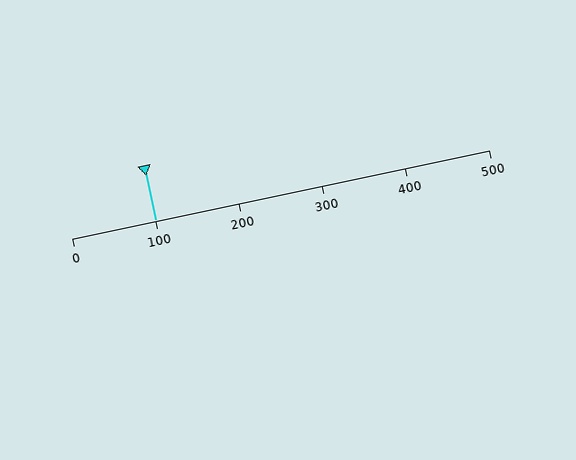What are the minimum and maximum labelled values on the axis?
The axis runs from 0 to 500.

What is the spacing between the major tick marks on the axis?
The major ticks are spaced 100 apart.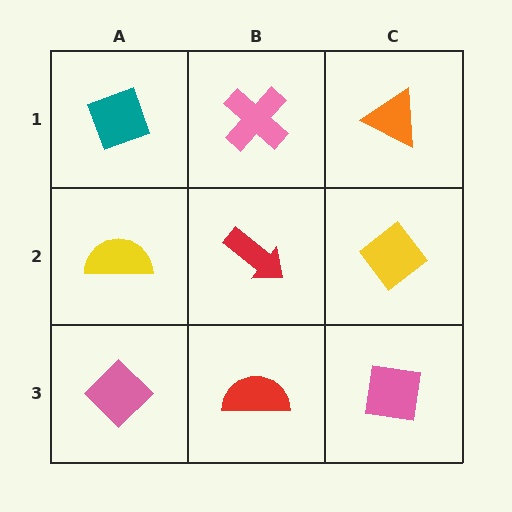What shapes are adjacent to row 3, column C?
A yellow diamond (row 2, column C), a red semicircle (row 3, column B).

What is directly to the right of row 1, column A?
A pink cross.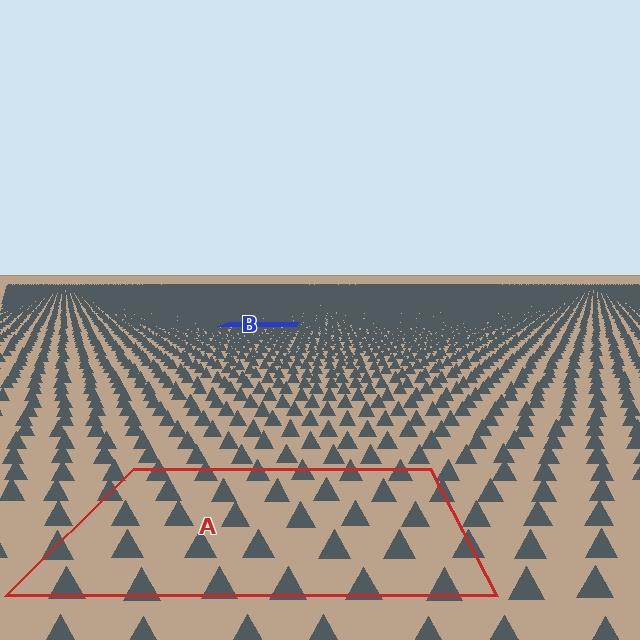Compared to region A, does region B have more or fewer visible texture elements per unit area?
Region B has more texture elements per unit area — they are packed more densely because it is farther away.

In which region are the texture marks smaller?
The texture marks are smaller in region B, because it is farther away.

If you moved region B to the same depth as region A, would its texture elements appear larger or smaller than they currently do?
They would appear larger. At a closer depth, the same texture elements are projected at a bigger on-screen size.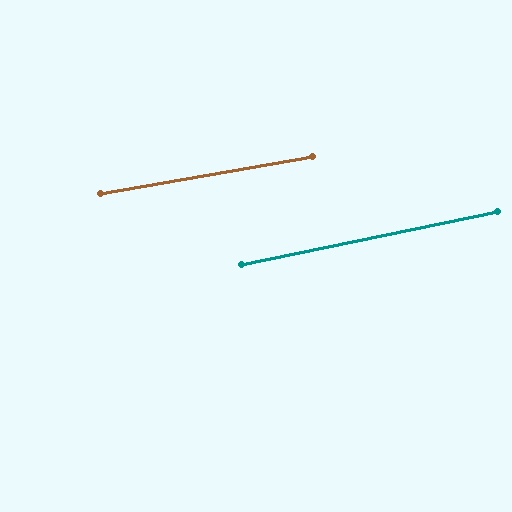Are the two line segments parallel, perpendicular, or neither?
Parallel — their directions differ by only 1.7°.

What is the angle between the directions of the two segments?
Approximately 2 degrees.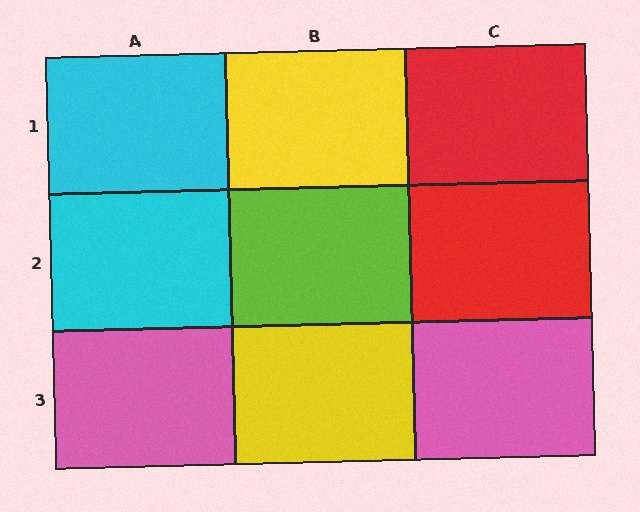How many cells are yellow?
2 cells are yellow.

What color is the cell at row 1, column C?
Red.